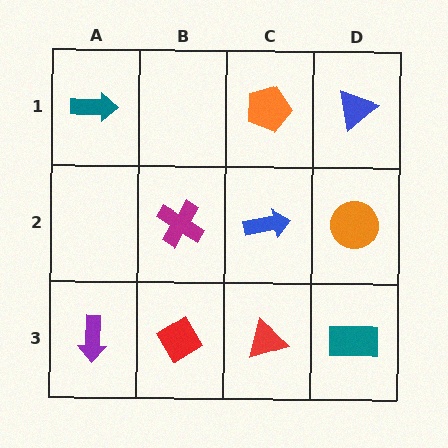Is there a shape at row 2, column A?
No, that cell is empty.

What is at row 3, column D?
A teal rectangle.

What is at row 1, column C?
An orange pentagon.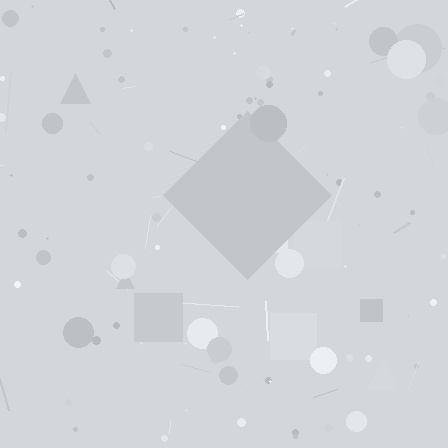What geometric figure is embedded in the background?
A diamond is embedded in the background.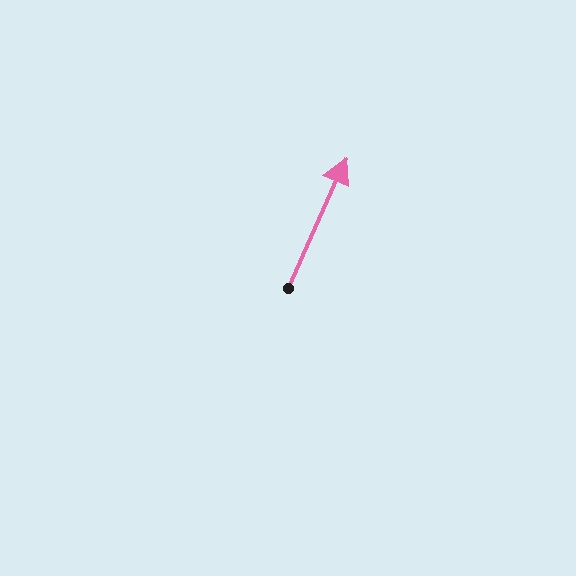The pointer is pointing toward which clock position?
Roughly 1 o'clock.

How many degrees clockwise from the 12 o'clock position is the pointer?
Approximately 24 degrees.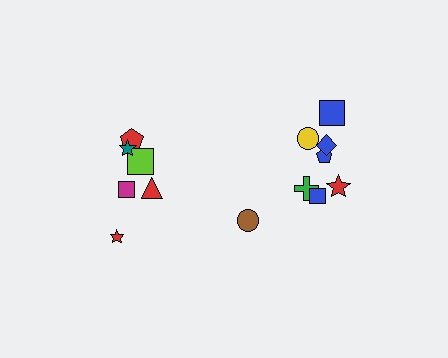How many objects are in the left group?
There are 6 objects.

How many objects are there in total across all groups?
There are 14 objects.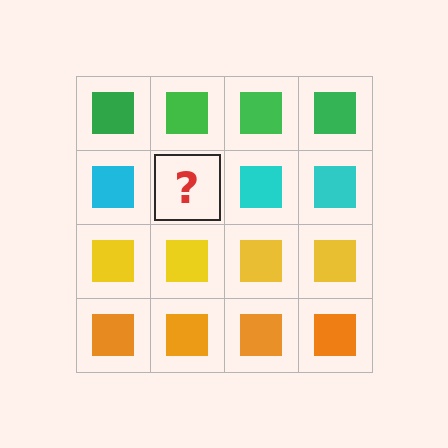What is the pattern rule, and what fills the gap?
The rule is that each row has a consistent color. The gap should be filled with a cyan square.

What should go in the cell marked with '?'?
The missing cell should contain a cyan square.